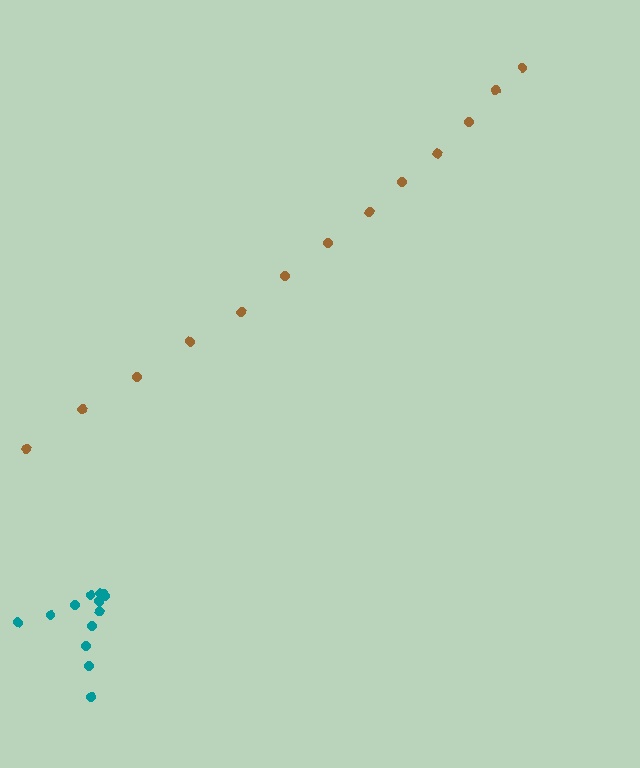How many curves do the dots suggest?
There are 2 distinct paths.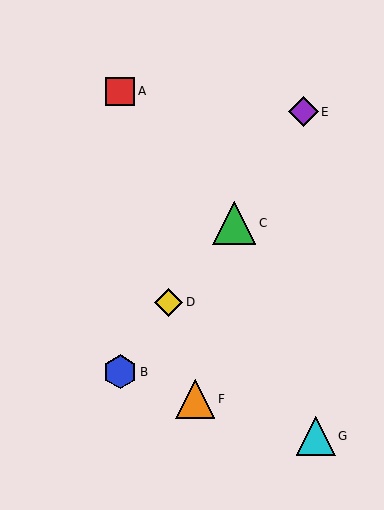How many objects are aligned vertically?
2 objects (A, B) are aligned vertically.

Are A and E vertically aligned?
No, A is at x≈120 and E is at x≈304.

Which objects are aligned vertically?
Objects A, B are aligned vertically.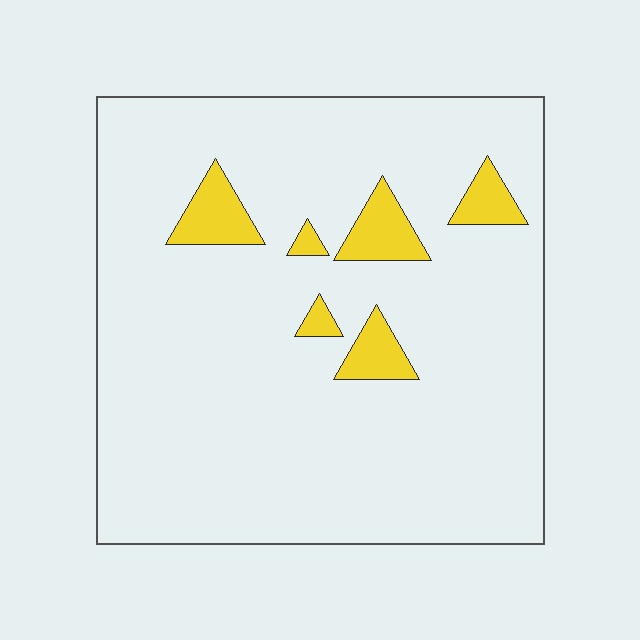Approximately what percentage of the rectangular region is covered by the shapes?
Approximately 10%.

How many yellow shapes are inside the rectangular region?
6.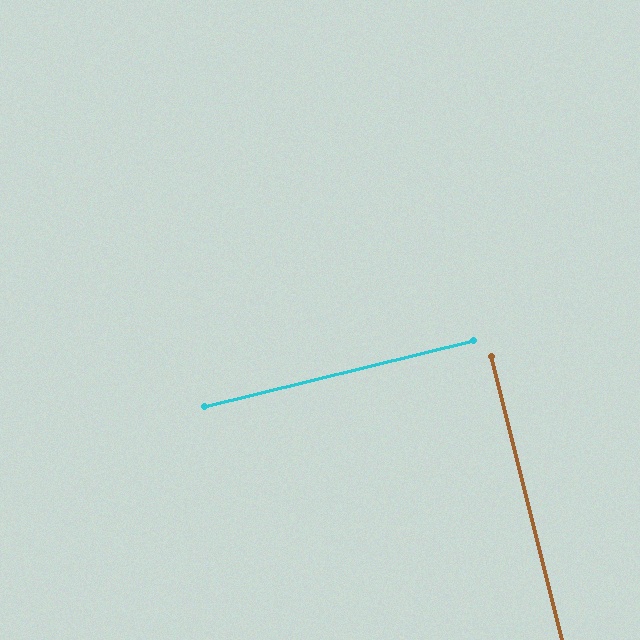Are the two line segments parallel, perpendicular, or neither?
Perpendicular — they meet at approximately 90°.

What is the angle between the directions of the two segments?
Approximately 90 degrees.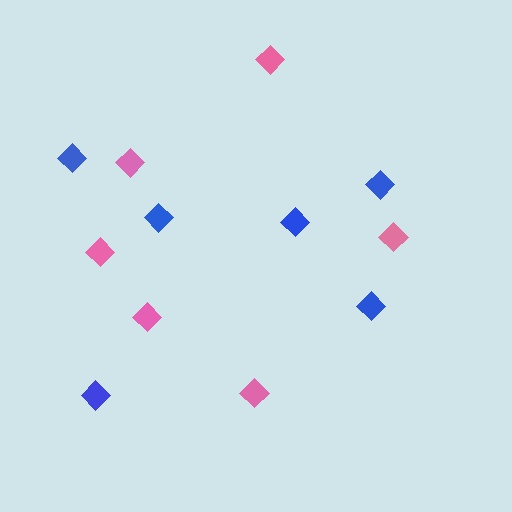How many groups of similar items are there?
There are 2 groups: one group of blue diamonds (6) and one group of pink diamonds (6).